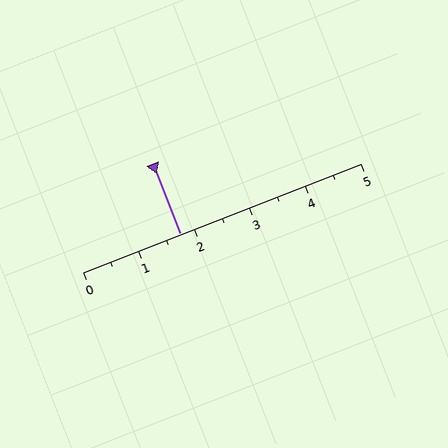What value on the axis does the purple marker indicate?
The marker indicates approximately 1.8.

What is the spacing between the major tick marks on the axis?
The major ticks are spaced 1 apart.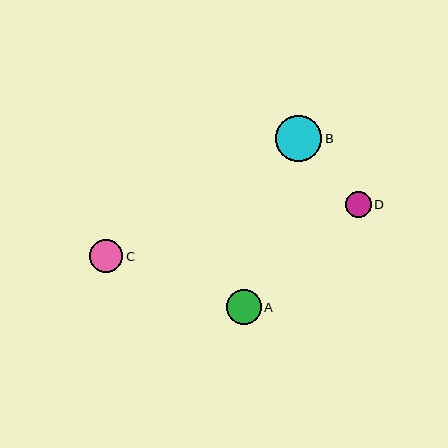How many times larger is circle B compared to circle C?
Circle B is approximately 1.4 times the size of circle C.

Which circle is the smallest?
Circle D is the smallest with a size of approximately 25 pixels.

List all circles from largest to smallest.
From largest to smallest: B, A, C, D.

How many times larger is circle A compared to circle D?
Circle A is approximately 1.4 times the size of circle D.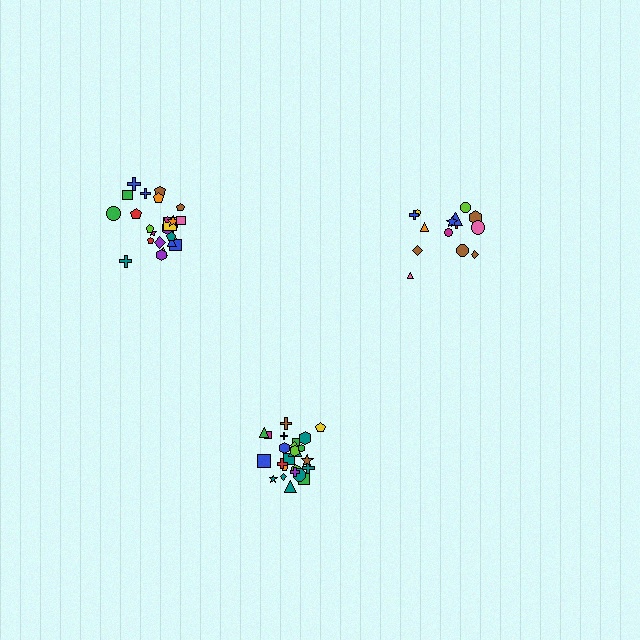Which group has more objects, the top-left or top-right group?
The top-left group.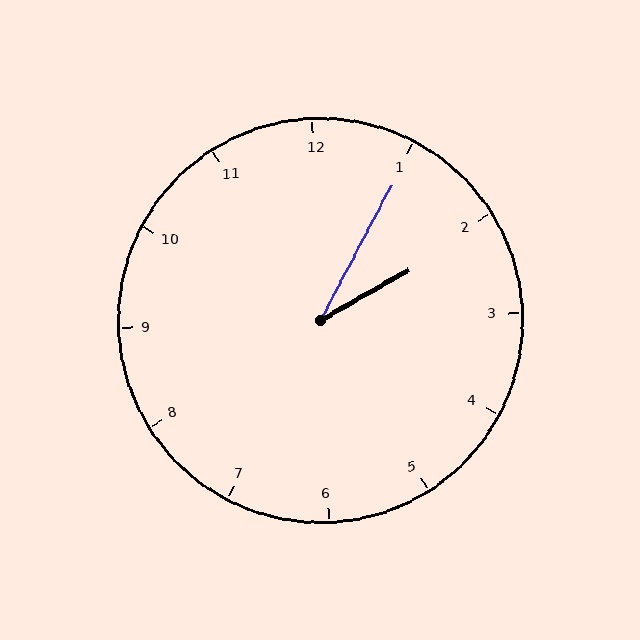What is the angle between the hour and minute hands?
Approximately 32 degrees.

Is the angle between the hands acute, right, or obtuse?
It is acute.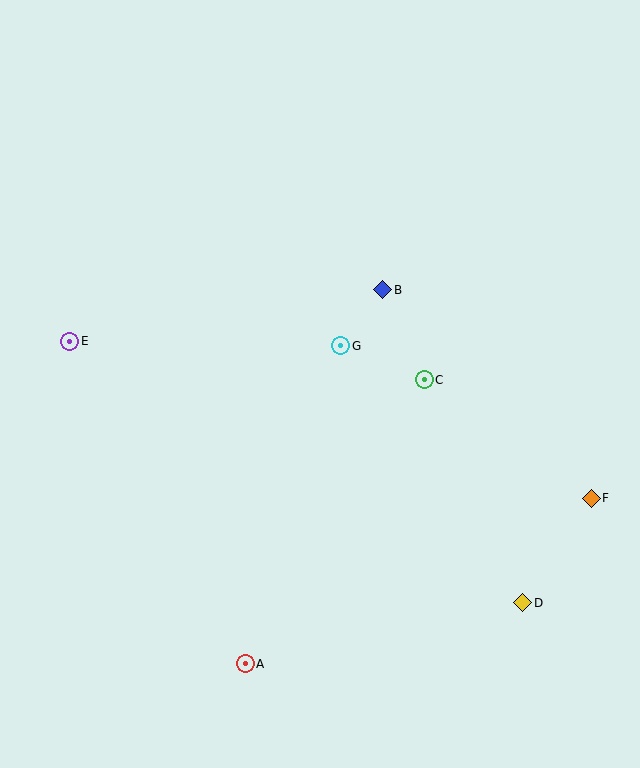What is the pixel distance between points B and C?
The distance between B and C is 99 pixels.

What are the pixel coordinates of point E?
Point E is at (70, 341).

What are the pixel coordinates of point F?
Point F is at (591, 498).